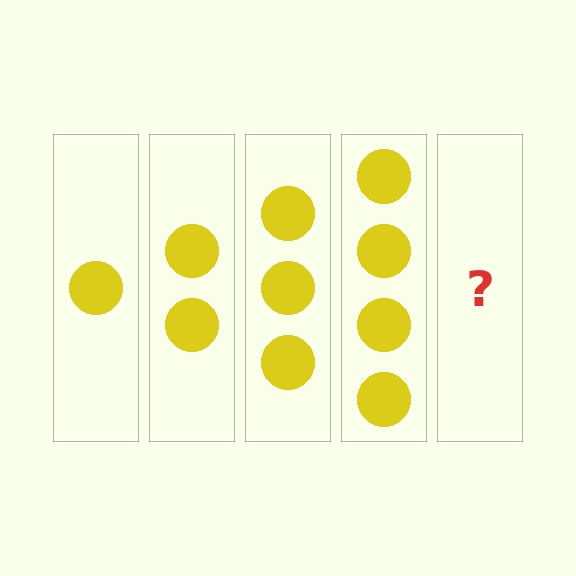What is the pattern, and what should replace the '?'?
The pattern is that each step adds one more circle. The '?' should be 5 circles.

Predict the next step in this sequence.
The next step is 5 circles.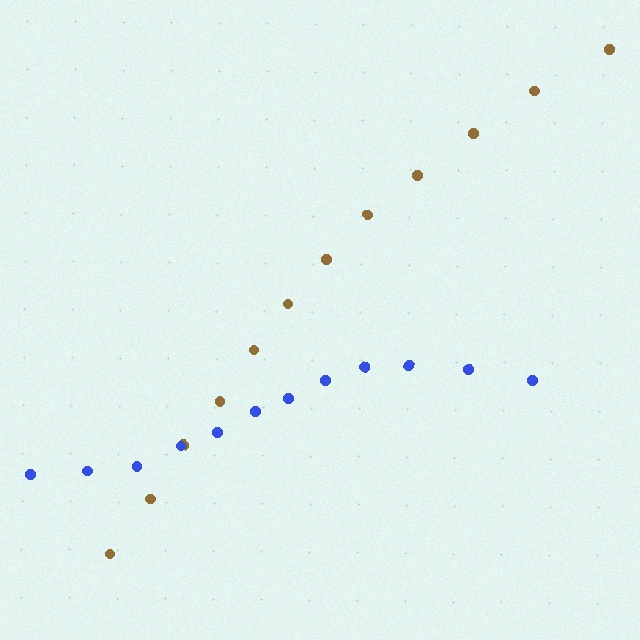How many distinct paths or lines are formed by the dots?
There are 2 distinct paths.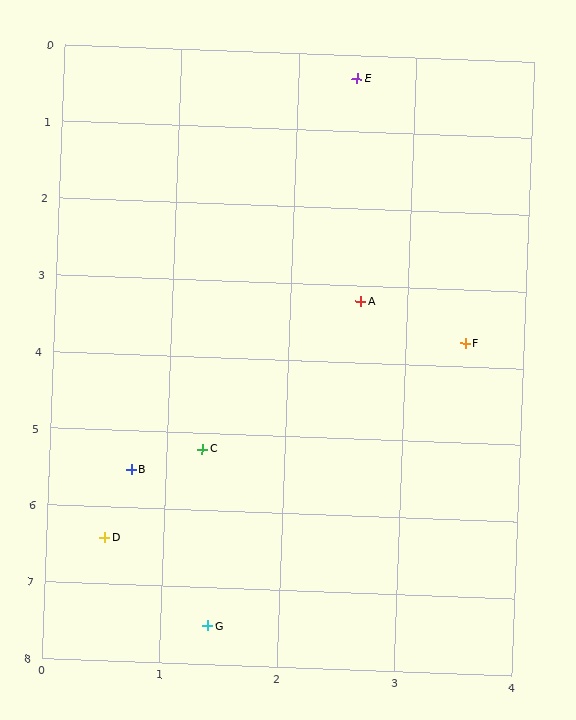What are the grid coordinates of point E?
Point E is at approximately (2.5, 0.3).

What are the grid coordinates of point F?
Point F is at approximately (3.5, 3.7).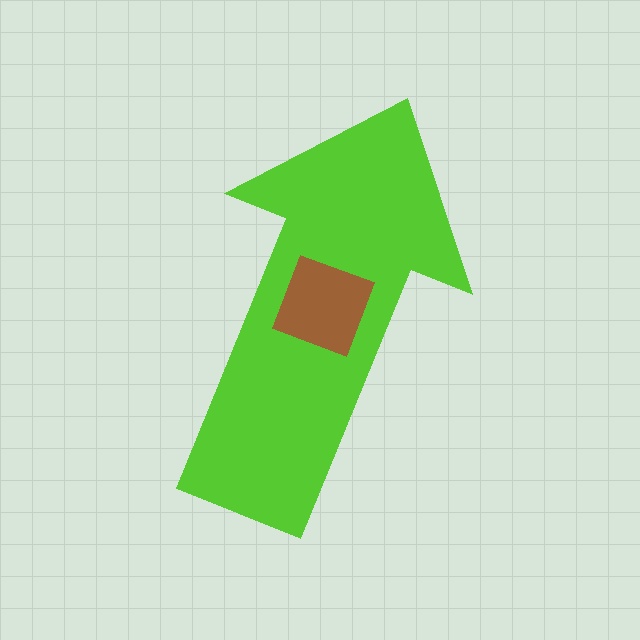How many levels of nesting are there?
2.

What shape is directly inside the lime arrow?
The brown diamond.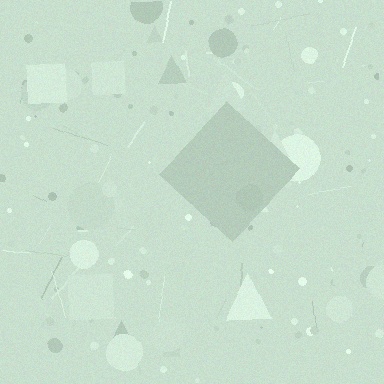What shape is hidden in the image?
A diamond is hidden in the image.